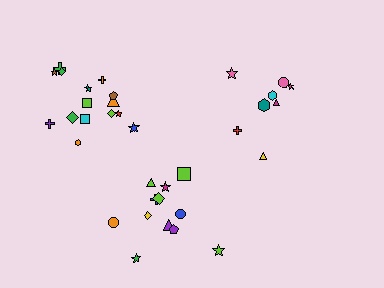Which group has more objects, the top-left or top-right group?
The top-left group.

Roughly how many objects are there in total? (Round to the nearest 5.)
Roughly 35 objects in total.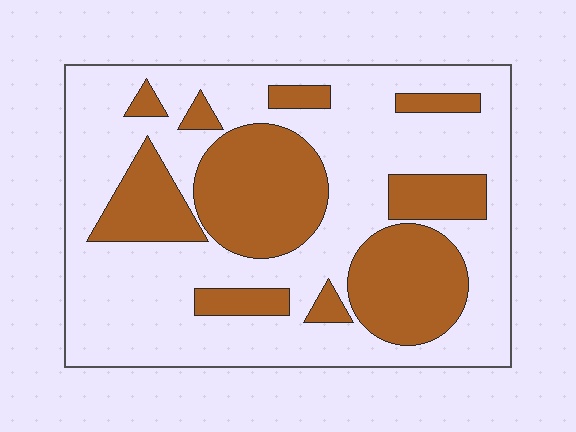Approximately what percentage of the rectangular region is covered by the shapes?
Approximately 35%.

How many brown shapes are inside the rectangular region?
10.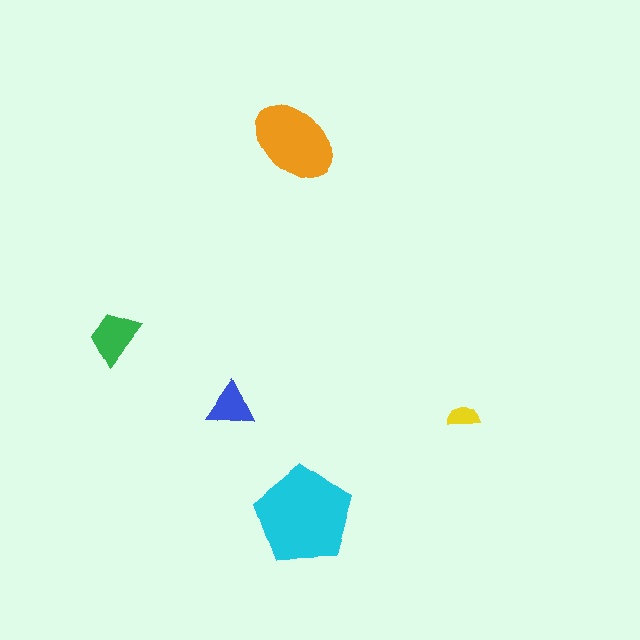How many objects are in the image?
There are 5 objects in the image.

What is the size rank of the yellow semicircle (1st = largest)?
5th.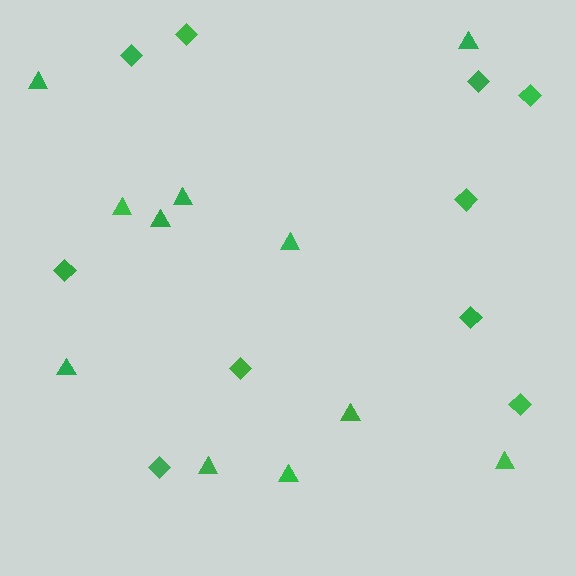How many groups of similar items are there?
There are 2 groups: one group of triangles (11) and one group of diamonds (10).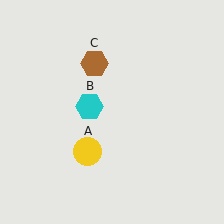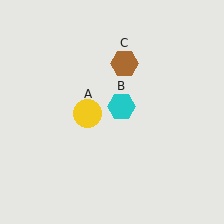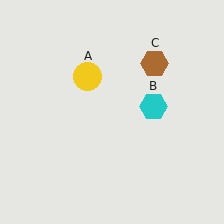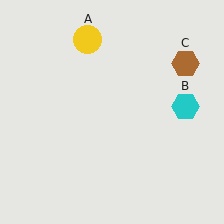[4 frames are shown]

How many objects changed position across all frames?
3 objects changed position: yellow circle (object A), cyan hexagon (object B), brown hexagon (object C).